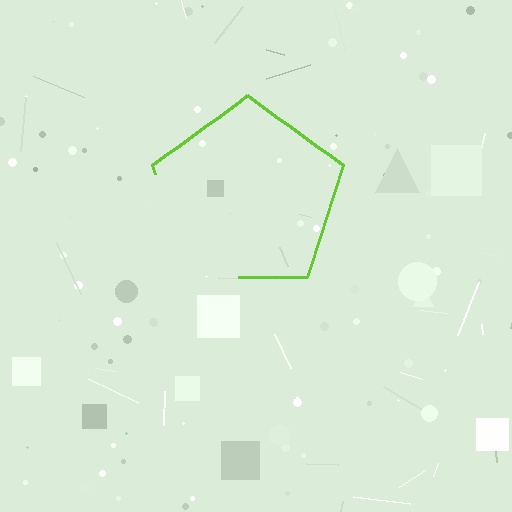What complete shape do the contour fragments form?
The contour fragments form a pentagon.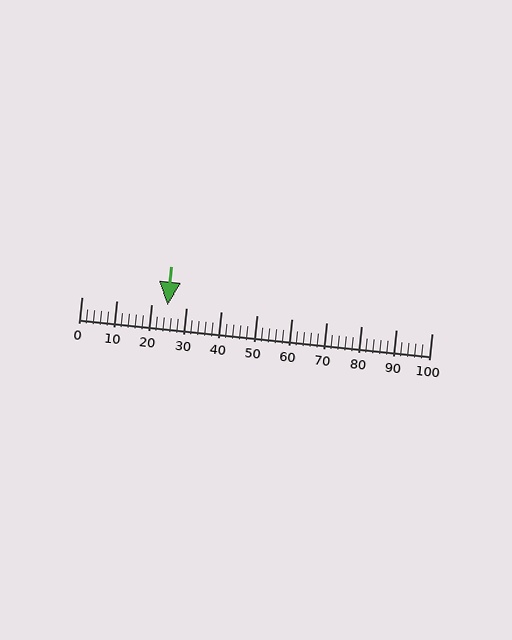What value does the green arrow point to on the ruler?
The green arrow points to approximately 25.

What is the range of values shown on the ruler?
The ruler shows values from 0 to 100.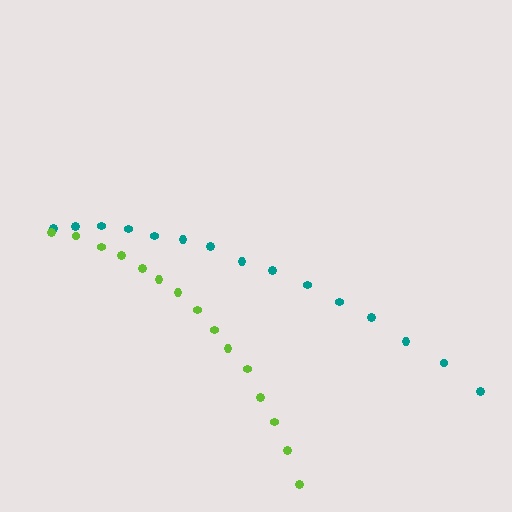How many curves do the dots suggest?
There are 2 distinct paths.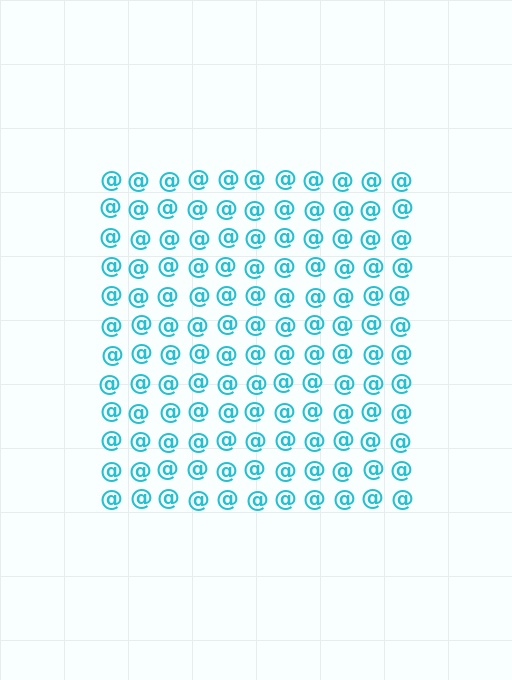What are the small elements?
The small elements are at signs.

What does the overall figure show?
The overall figure shows a square.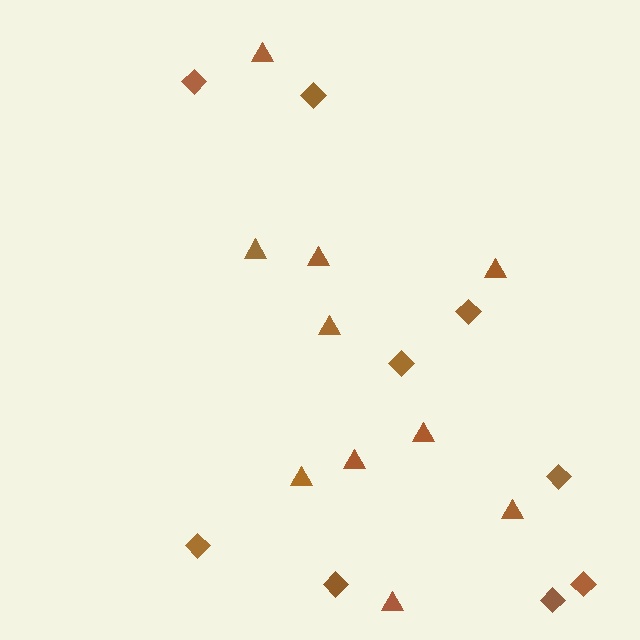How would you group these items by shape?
There are 2 groups: one group of triangles (10) and one group of diamonds (9).